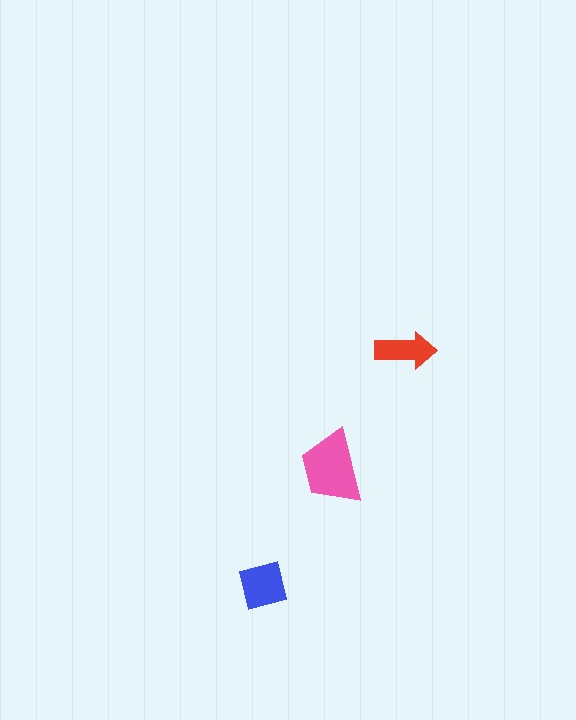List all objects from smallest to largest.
The red arrow, the blue square, the pink trapezoid.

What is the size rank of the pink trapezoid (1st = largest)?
1st.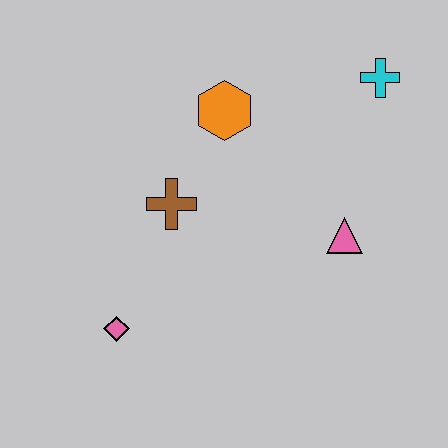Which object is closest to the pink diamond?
The brown cross is closest to the pink diamond.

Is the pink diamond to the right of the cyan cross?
No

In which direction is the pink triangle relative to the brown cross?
The pink triangle is to the right of the brown cross.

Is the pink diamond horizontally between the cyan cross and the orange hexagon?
No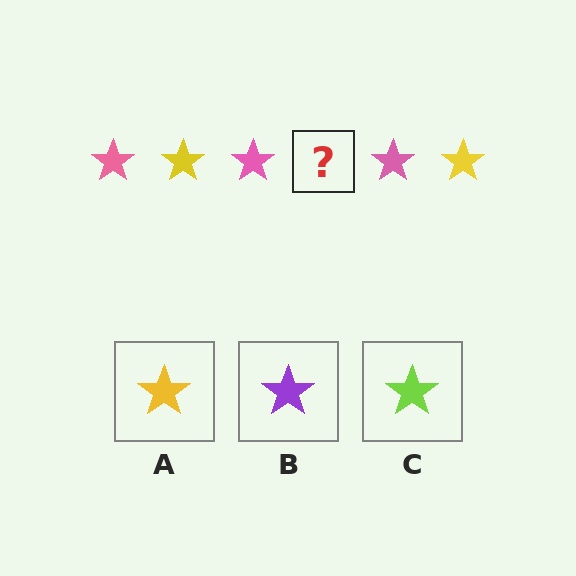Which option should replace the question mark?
Option A.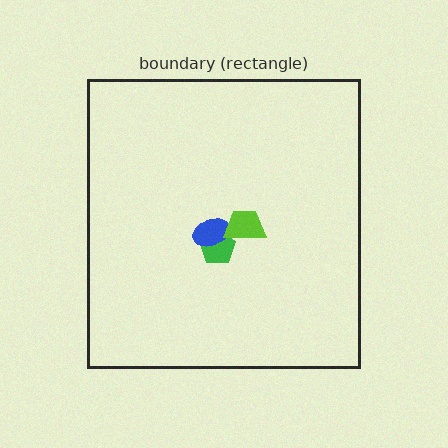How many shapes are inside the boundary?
3 inside, 0 outside.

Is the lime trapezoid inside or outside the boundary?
Inside.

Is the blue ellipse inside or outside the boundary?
Inside.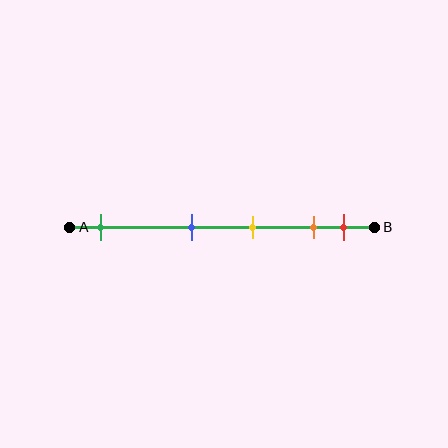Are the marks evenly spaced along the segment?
No, the marks are not evenly spaced.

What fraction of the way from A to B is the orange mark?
The orange mark is approximately 80% (0.8) of the way from A to B.